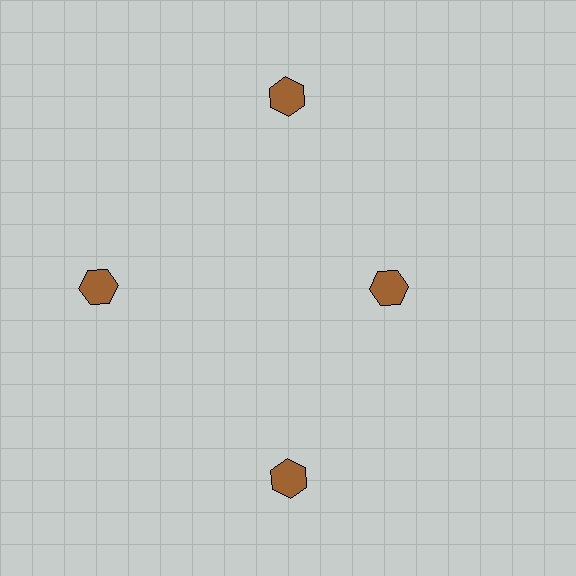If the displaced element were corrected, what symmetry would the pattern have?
It would have 4-fold rotational symmetry — the pattern would map onto itself every 90 degrees.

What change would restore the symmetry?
The symmetry would be restored by moving it outward, back onto the ring so that all 4 hexagons sit at equal angles and equal distance from the center.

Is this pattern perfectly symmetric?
No. The 4 brown hexagons are arranged in a ring, but one element near the 3 o'clock position is pulled inward toward the center, breaking the 4-fold rotational symmetry.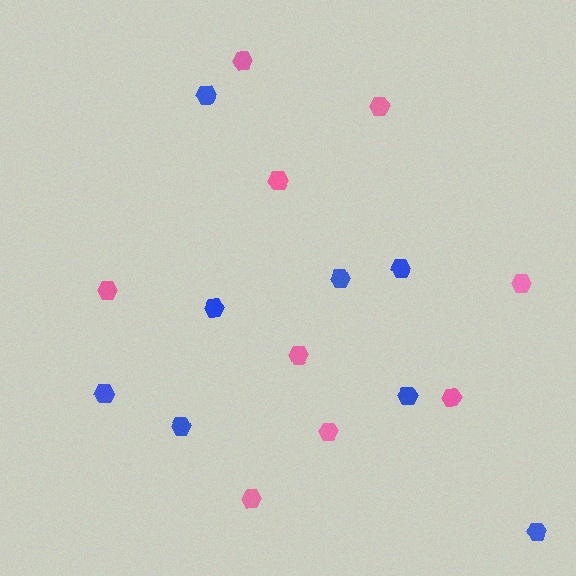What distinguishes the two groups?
There are 2 groups: one group of pink hexagons (9) and one group of blue hexagons (8).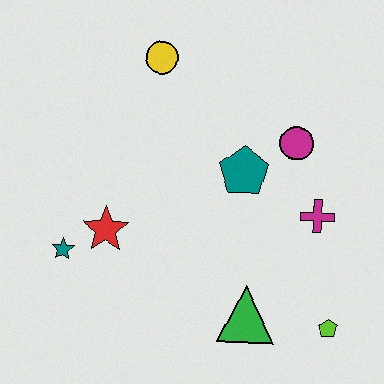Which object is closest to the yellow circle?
The teal pentagon is closest to the yellow circle.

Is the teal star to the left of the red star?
Yes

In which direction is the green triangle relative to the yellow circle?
The green triangle is below the yellow circle.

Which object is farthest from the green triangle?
The yellow circle is farthest from the green triangle.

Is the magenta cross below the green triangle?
No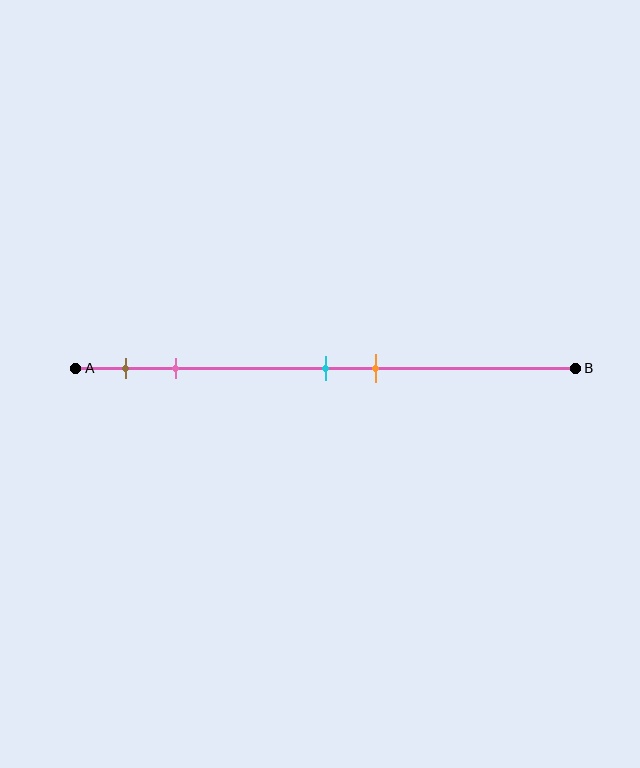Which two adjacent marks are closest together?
The cyan and orange marks are the closest adjacent pair.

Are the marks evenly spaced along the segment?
No, the marks are not evenly spaced.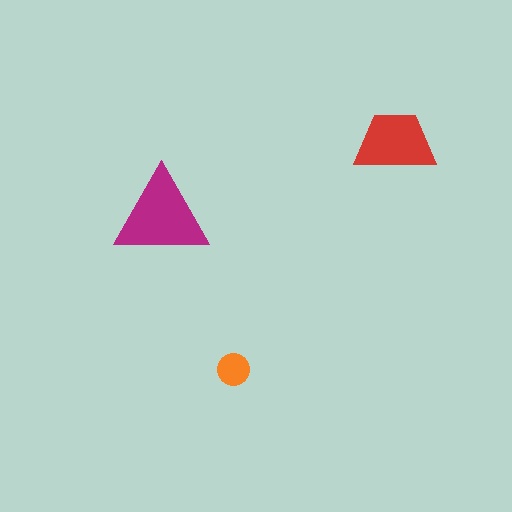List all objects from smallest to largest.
The orange circle, the red trapezoid, the magenta triangle.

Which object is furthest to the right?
The red trapezoid is rightmost.